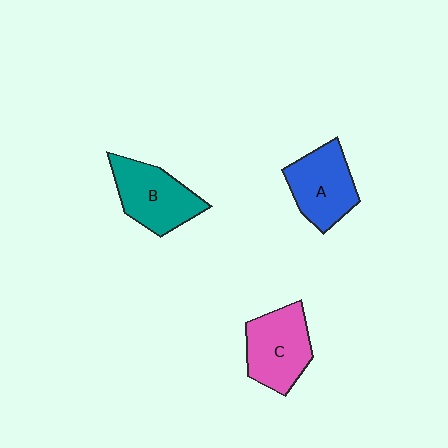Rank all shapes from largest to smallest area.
From largest to smallest: C (pink), B (teal), A (blue).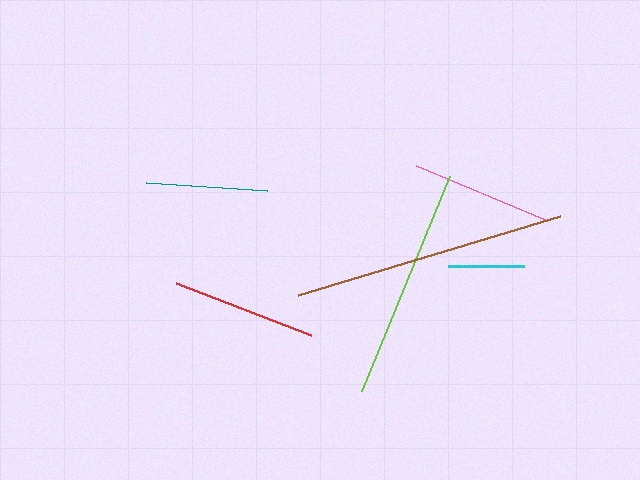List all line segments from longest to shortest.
From longest to shortest: brown, lime, red, pink, teal, cyan.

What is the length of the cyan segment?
The cyan segment is approximately 77 pixels long.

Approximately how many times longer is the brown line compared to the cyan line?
The brown line is approximately 3.6 times the length of the cyan line.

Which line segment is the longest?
The brown line is the longest at approximately 273 pixels.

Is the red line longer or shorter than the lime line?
The lime line is longer than the red line.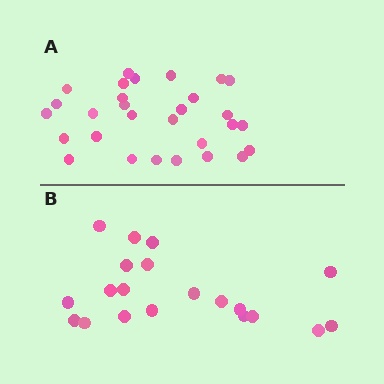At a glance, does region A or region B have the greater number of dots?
Region A (the top region) has more dots.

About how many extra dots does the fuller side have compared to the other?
Region A has roughly 8 or so more dots than region B.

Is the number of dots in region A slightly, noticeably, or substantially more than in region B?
Region A has substantially more. The ratio is roughly 1.4 to 1.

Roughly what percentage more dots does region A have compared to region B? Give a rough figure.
About 45% more.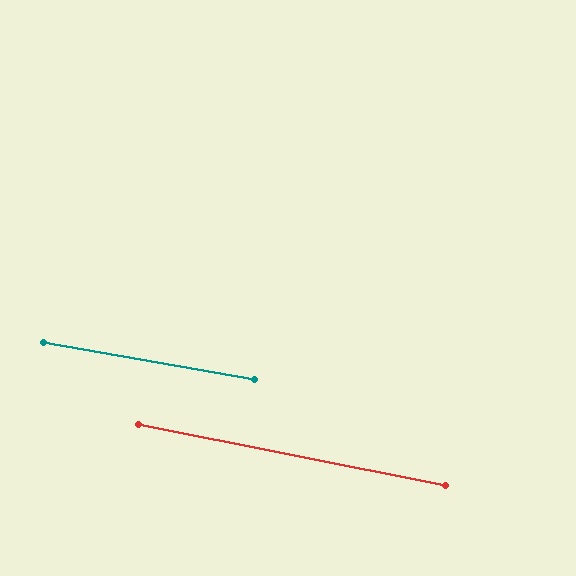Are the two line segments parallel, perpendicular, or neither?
Parallel — their directions differ by only 1.6°.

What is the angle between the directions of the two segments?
Approximately 2 degrees.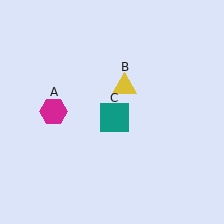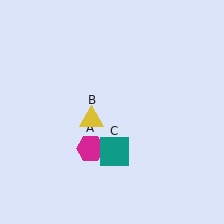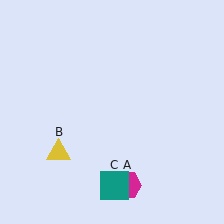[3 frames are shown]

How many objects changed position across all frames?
3 objects changed position: magenta hexagon (object A), yellow triangle (object B), teal square (object C).